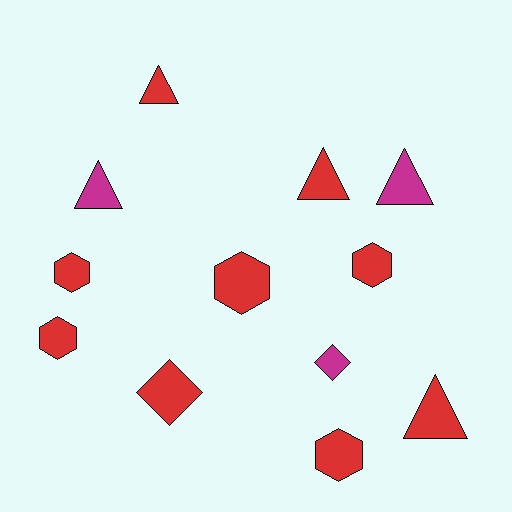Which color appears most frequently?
Red, with 9 objects.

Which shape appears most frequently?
Triangle, with 5 objects.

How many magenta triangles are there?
There are 2 magenta triangles.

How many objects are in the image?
There are 12 objects.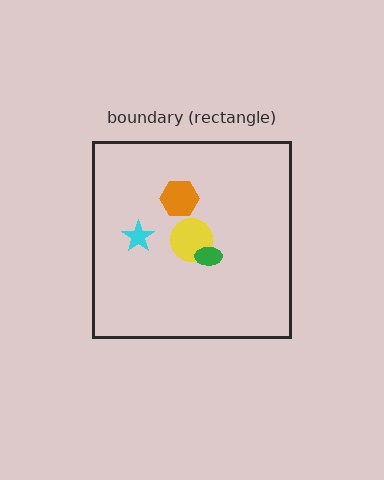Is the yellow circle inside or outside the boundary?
Inside.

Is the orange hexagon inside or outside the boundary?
Inside.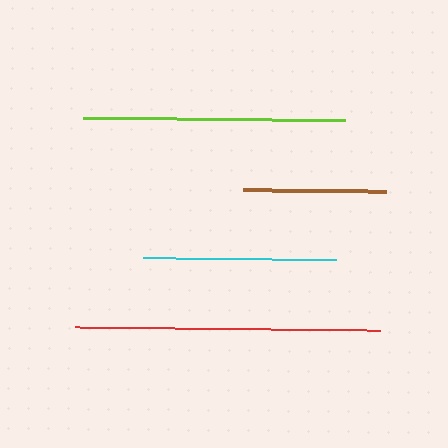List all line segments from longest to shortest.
From longest to shortest: red, lime, cyan, brown.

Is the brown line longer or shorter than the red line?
The red line is longer than the brown line.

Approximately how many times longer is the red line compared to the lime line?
The red line is approximately 1.2 times the length of the lime line.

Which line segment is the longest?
The red line is the longest at approximately 306 pixels.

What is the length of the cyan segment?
The cyan segment is approximately 194 pixels long.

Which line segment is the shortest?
The brown line is the shortest at approximately 143 pixels.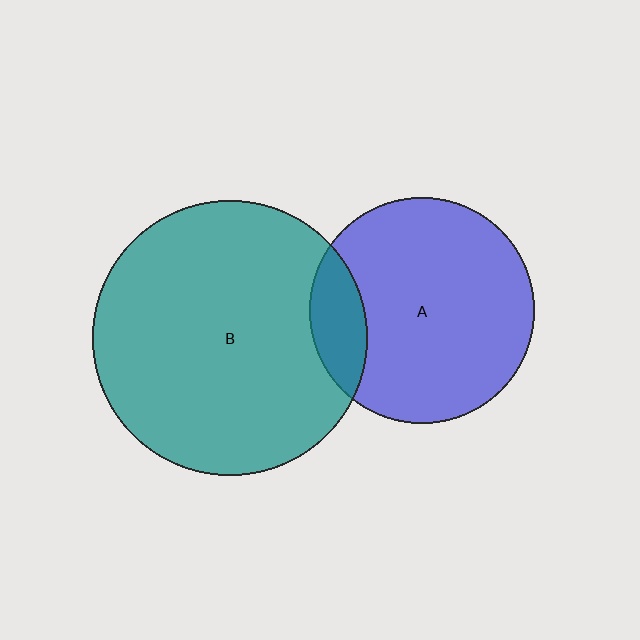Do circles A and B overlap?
Yes.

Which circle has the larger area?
Circle B (teal).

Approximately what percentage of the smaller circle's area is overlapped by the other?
Approximately 15%.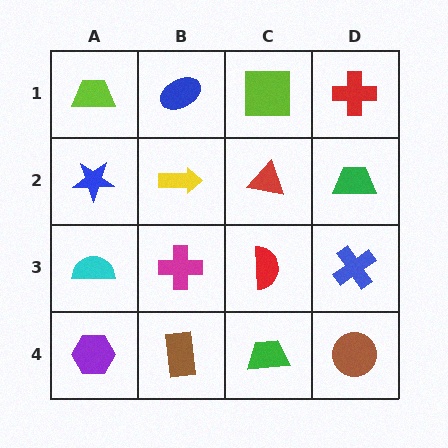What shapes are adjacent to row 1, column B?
A yellow arrow (row 2, column B), a lime trapezoid (row 1, column A), a lime square (row 1, column C).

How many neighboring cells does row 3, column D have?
3.